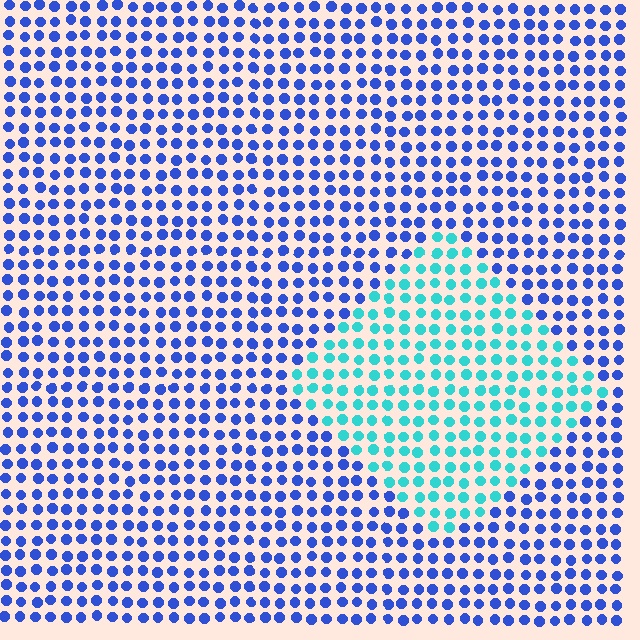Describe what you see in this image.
The image is filled with small blue elements in a uniform arrangement. A diamond-shaped region is visible where the elements are tinted to a slightly different hue, forming a subtle color boundary.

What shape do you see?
I see a diamond.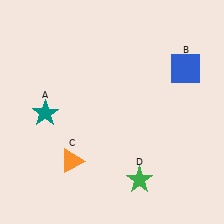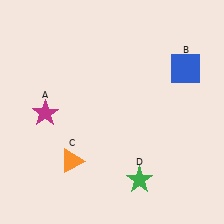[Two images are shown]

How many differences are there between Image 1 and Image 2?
There is 1 difference between the two images.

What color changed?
The star (A) changed from teal in Image 1 to magenta in Image 2.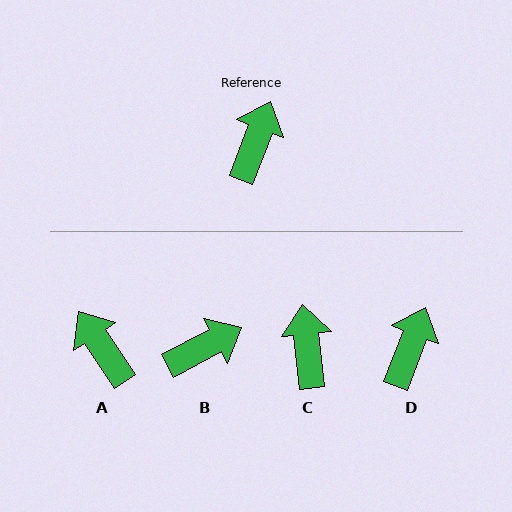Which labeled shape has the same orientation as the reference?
D.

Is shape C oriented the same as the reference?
No, it is off by about 27 degrees.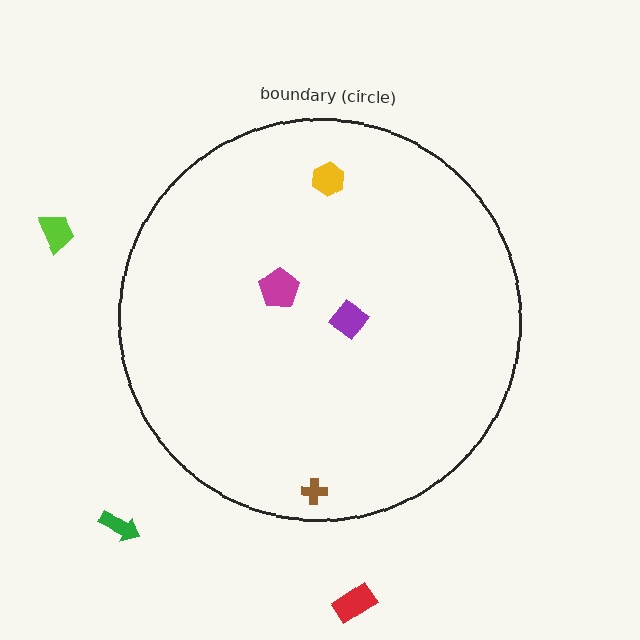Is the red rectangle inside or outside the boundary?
Outside.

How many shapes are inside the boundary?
4 inside, 3 outside.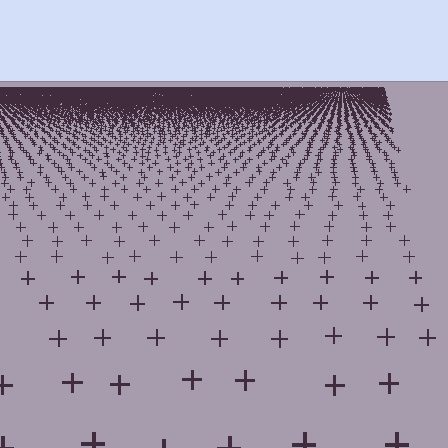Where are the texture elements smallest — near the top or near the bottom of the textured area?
Near the top.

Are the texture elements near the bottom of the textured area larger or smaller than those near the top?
Larger. Near the bottom, elements are closer to the viewer and appear at a bigger on-screen size.